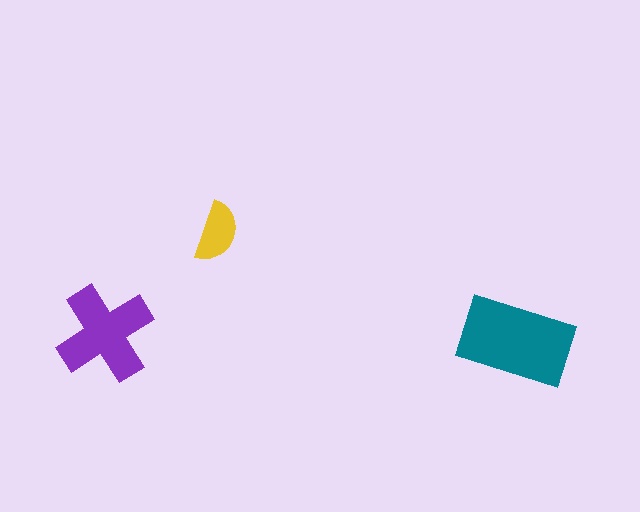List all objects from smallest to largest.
The yellow semicircle, the purple cross, the teal rectangle.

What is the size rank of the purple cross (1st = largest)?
2nd.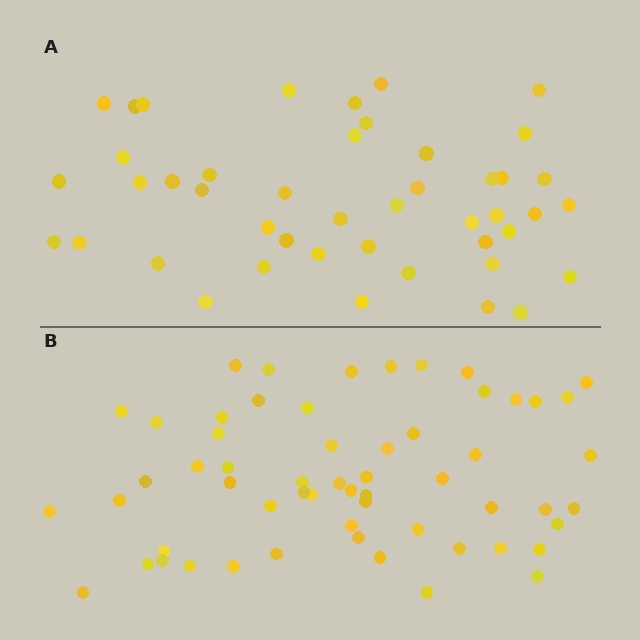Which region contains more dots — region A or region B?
Region B (the bottom region) has more dots.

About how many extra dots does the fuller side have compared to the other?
Region B has approximately 15 more dots than region A.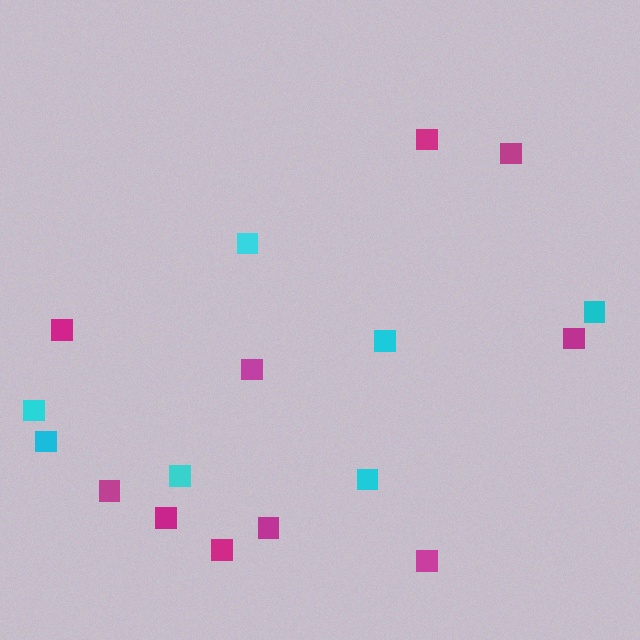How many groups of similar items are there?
There are 2 groups: one group of magenta squares (10) and one group of cyan squares (7).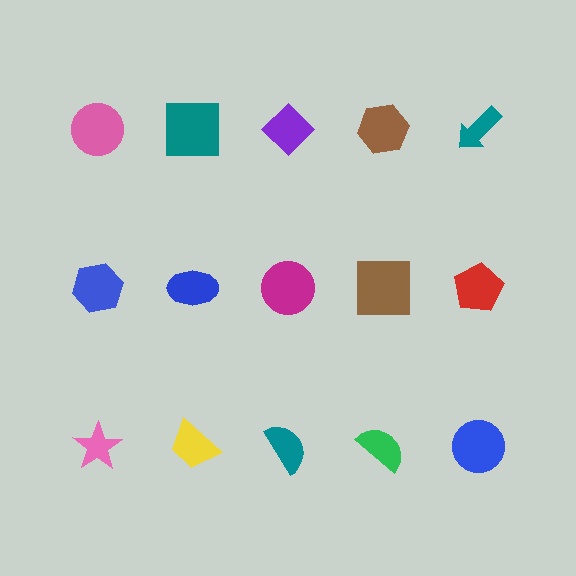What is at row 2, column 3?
A magenta circle.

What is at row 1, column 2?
A teal square.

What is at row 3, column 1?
A pink star.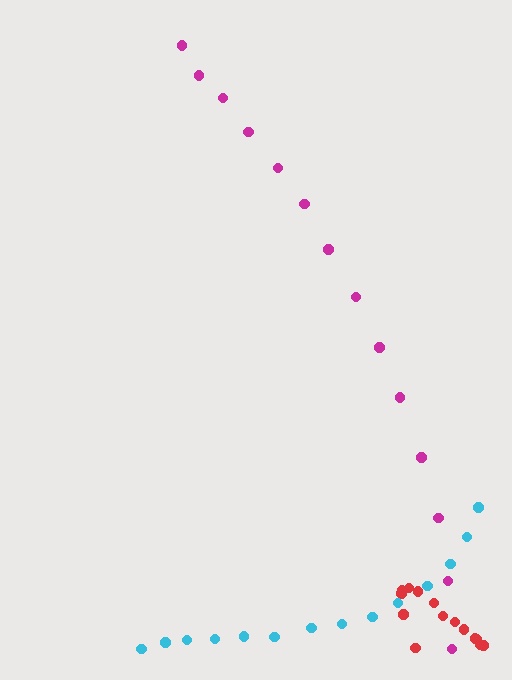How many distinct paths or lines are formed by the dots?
There are 3 distinct paths.